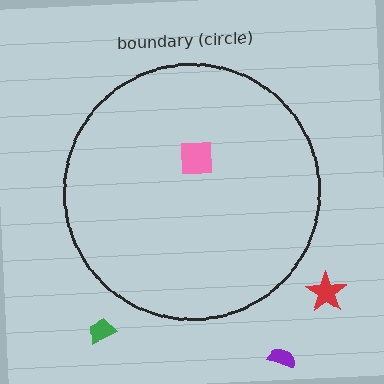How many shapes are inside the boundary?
1 inside, 3 outside.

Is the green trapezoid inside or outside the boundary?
Outside.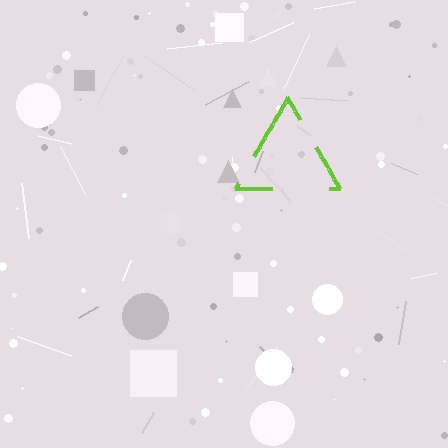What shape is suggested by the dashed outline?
The dashed outline suggests a triangle.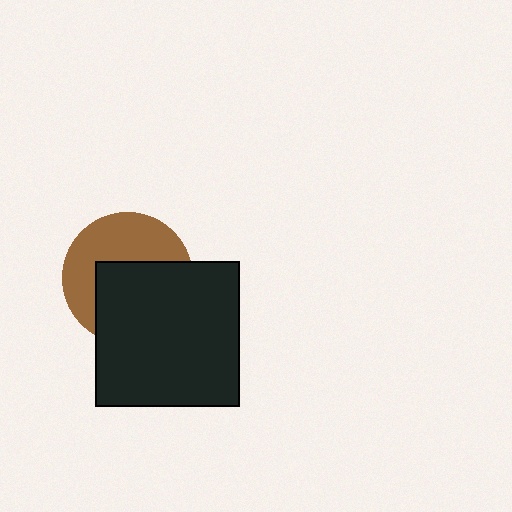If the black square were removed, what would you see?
You would see the complete brown circle.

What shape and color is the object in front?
The object in front is a black square.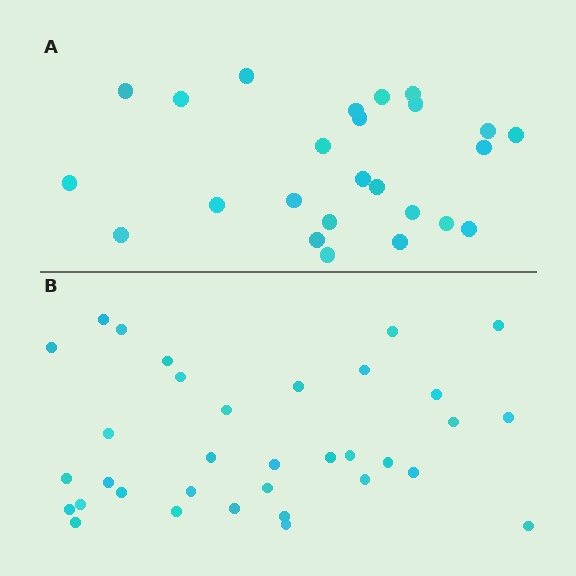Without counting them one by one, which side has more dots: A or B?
Region B (the bottom region) has more dots.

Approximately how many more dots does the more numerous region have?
Region B has roughly 8 or so more dots than region A.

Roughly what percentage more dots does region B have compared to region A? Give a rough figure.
About 35% more.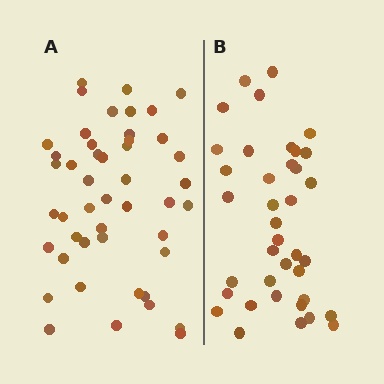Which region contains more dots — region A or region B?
Region A (the left region) has more dots.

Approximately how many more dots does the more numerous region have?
Region A has roughly 8 or so more dots than region B.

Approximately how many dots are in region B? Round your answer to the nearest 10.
About 40 dots. (The exact count is 38, which rounds to 40.)